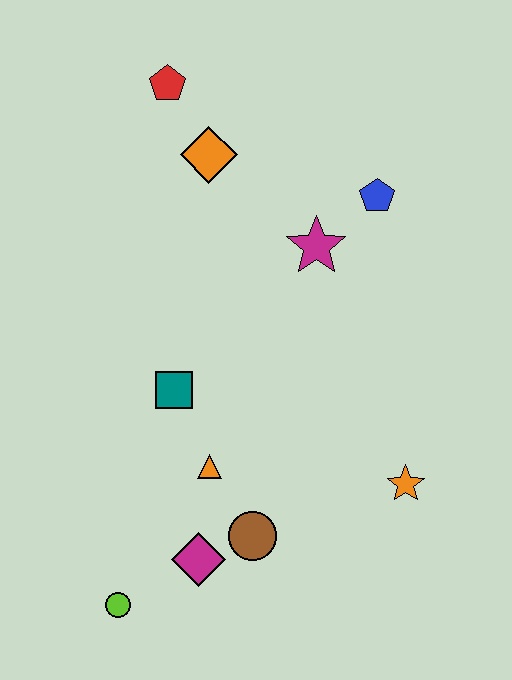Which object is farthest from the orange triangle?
The red pentagon is farthest from the orange triangle.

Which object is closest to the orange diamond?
The red pentagon is closest to the orange diamond.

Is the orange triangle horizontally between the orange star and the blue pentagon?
No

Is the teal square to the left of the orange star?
Yes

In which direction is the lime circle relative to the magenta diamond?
The lime circle is to the left of the magenta diamond.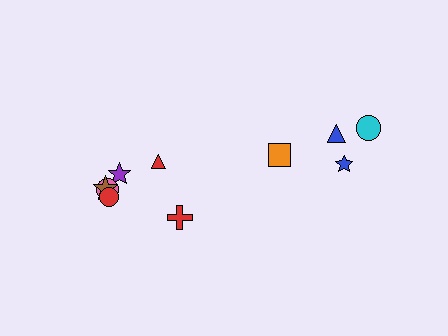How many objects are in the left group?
There are 6 objects.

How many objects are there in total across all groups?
There are 10 objects.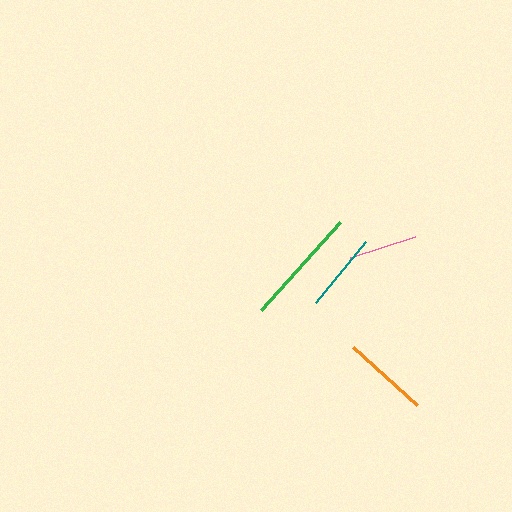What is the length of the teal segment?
The teal segment is approximately 79 pixels long.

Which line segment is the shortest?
The pink line is the shortest at approximately 68 pixels.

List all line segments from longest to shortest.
From longest to shortest: green, orange, teal, pink.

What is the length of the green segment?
The green segment is approximately 118 pixels long.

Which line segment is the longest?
The green line is the longest at approximately 118 pixels.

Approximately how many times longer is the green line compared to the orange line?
The green line is approximately 1.4 times the length of the orange line.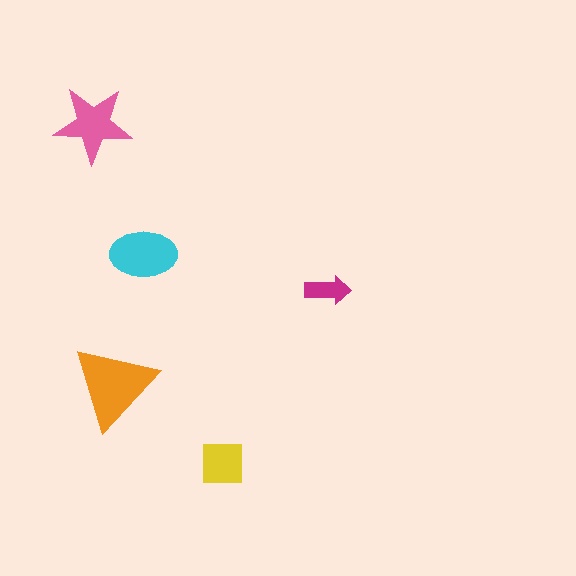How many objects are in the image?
There are 5 objects in the image.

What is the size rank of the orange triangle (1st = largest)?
1st.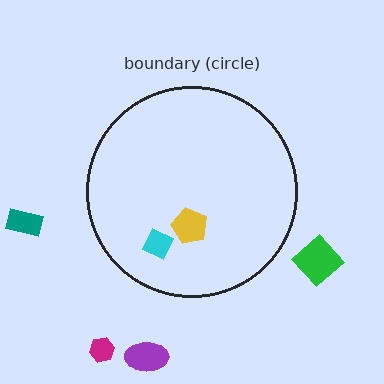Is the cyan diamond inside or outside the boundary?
Inside.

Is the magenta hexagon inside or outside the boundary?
Outside.